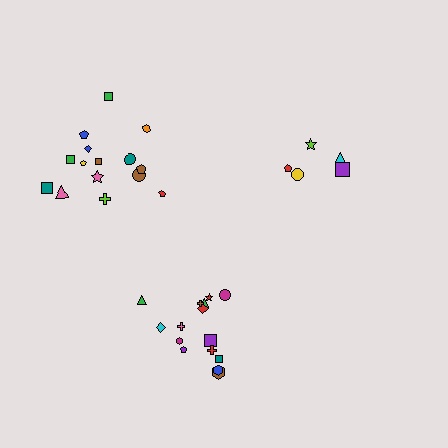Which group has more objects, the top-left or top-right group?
The top-left group.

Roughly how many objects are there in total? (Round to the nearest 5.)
Roughly 35 objects in total.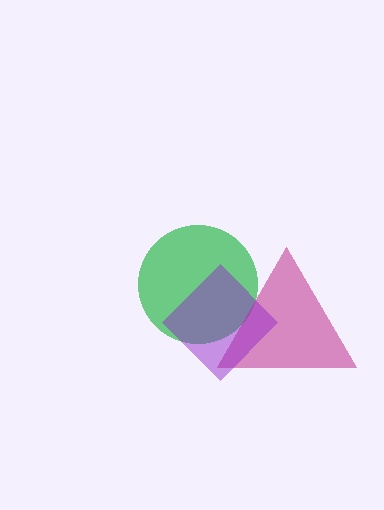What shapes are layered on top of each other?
The layered shapes are: a green circle, a magenta triangle, a purple diamond.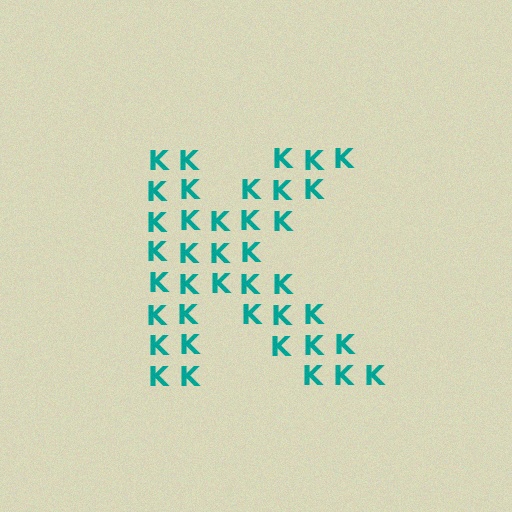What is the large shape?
The large shape is the letter K.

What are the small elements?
The small elements are letter K's.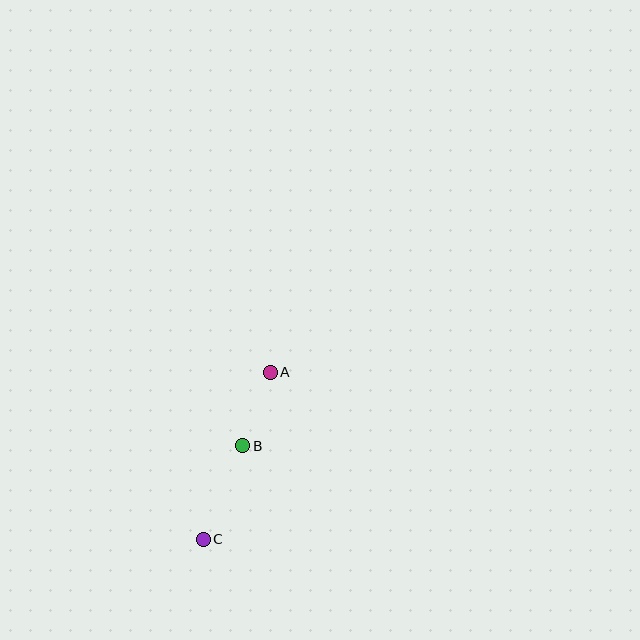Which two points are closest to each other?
Points A and B are closest to each other.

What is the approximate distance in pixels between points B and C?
The distance between B and C is approximately 102 pixels.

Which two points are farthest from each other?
Points A and C are farthest from each other.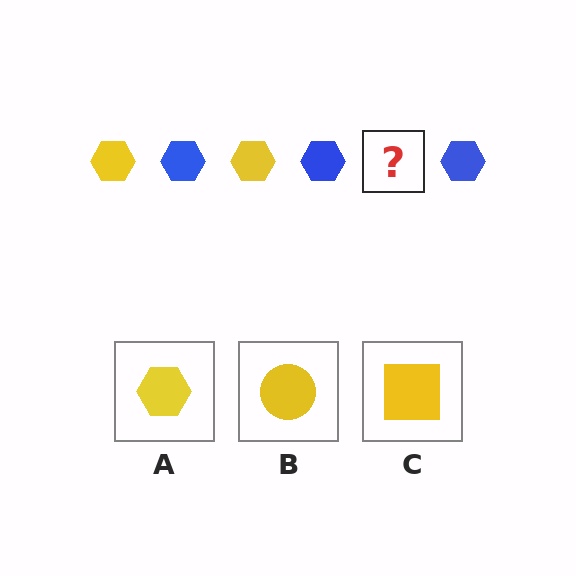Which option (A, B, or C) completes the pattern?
A.